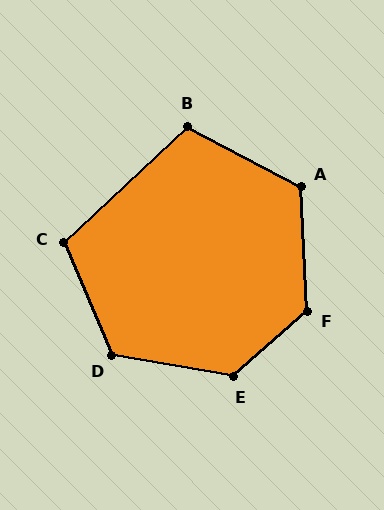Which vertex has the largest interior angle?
E, at approximately 129 degrees.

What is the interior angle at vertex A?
Approximately 121 degrees (obtuse).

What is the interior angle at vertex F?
Approximately 129 degrees (obtuse).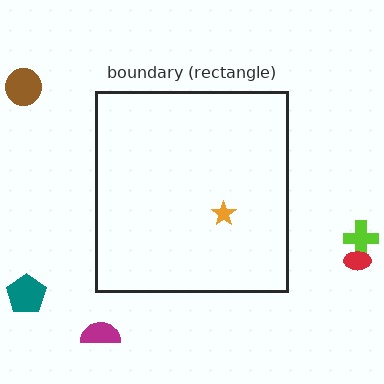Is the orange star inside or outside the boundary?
Inside.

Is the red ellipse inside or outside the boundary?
Outside.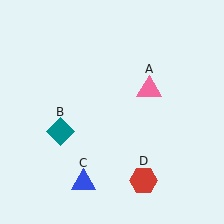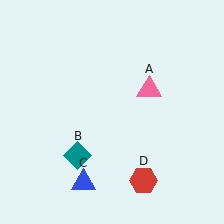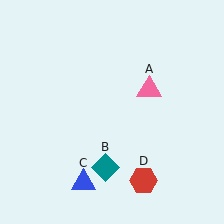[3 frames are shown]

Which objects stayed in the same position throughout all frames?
Pink triangle (object A) and blue triangle (object C) and red hexagon (object D) remained stationary.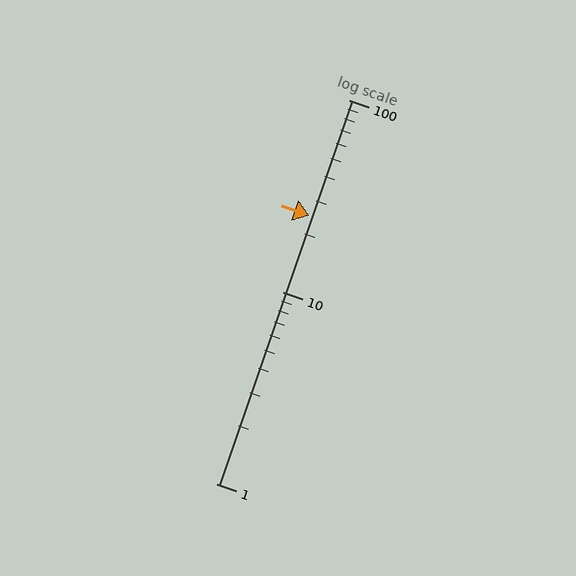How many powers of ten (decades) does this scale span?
The scale spans 2 decades, from 1 to 100.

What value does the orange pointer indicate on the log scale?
The pointer indicates approximately 25.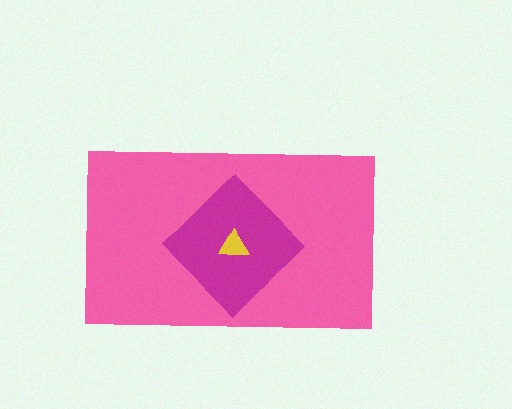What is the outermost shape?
The pink rectangle.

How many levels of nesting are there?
3.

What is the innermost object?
The yellow triangle.